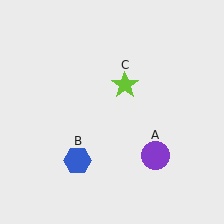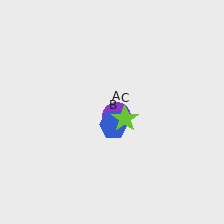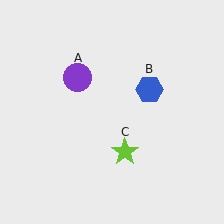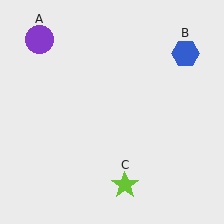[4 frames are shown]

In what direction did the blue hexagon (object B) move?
The blue hexagon (object B) moved up and to the right.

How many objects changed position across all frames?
3 objects changed position: purple circle (object A), blue hexagon (object B), lime star (object C).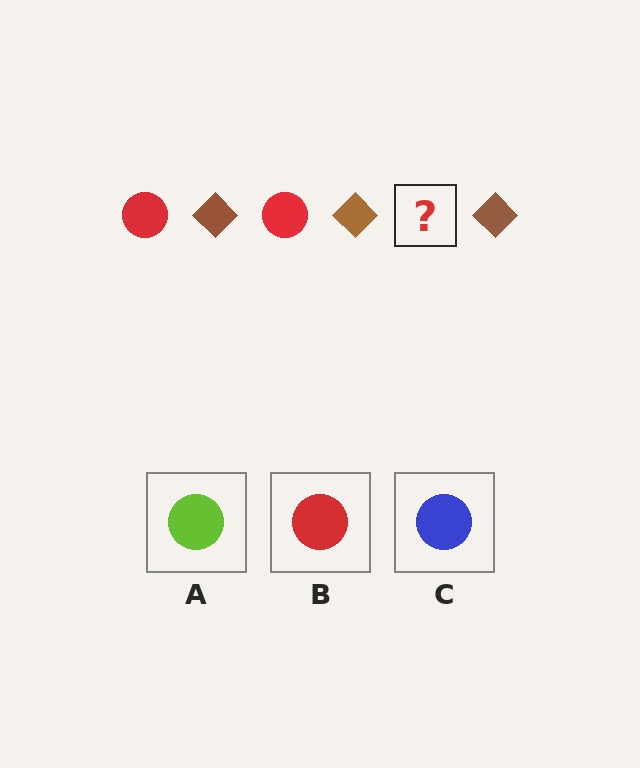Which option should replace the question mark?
Option B.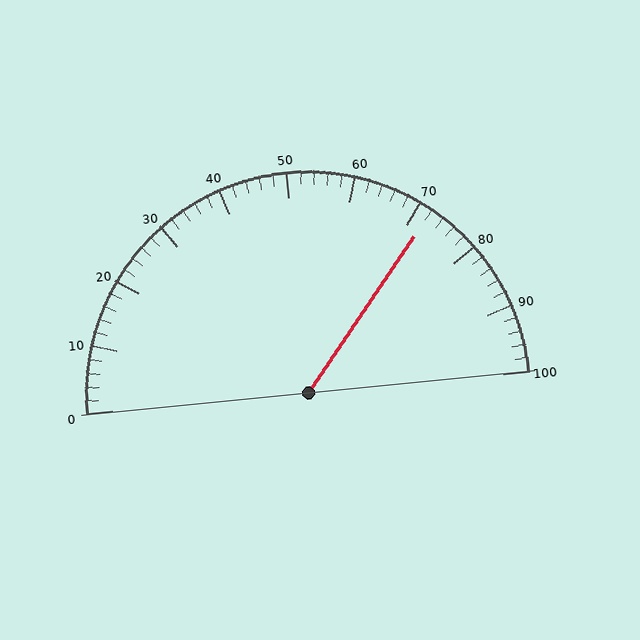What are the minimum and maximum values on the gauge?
The gauge ranges from 0 to 100.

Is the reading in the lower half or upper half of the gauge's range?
The reading is in the upper half of the range (0 to 100).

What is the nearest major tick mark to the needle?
The nearest major tick mark is 70.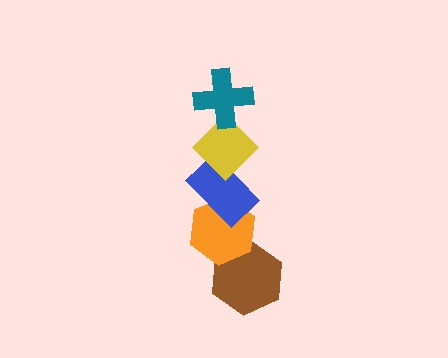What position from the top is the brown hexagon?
The brown hexagon is 5th from the top.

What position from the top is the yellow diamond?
The yellow diamond is 2nd from the top.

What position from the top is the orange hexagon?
The orange hexagon is 4th from the top.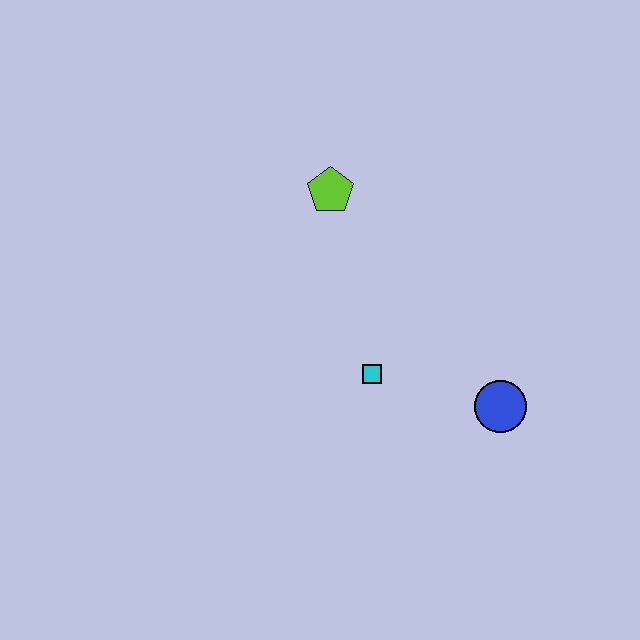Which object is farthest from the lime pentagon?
The blue circle is farthest from the lime pentagon.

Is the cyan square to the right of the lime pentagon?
Yes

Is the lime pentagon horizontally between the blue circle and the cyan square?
No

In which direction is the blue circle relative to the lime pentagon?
The blue circle is below the lime pentagon.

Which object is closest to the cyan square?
The blue circle is closest to the cyan square.